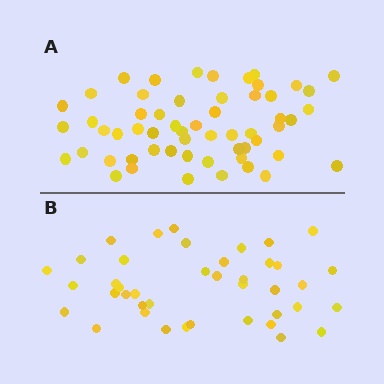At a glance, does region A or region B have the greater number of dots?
Region A (the top region) has more dots.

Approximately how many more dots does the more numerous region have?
Region A has approximately 15 more dots than region B.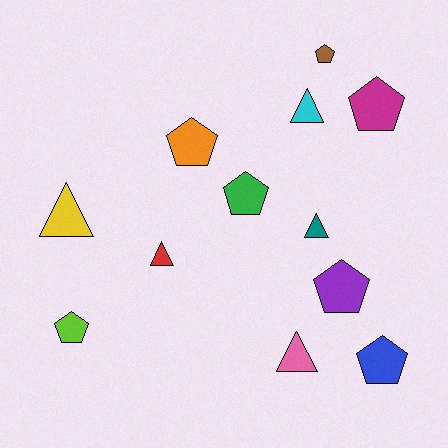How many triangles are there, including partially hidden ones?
There are 5 triangles.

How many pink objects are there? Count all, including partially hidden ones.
There is 1 pink object.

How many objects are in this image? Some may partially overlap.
There are 12 objects.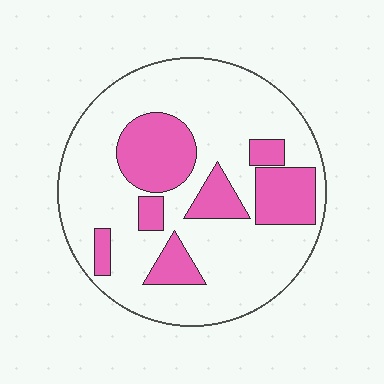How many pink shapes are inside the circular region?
7.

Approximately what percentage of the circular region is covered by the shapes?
Approximately 25%.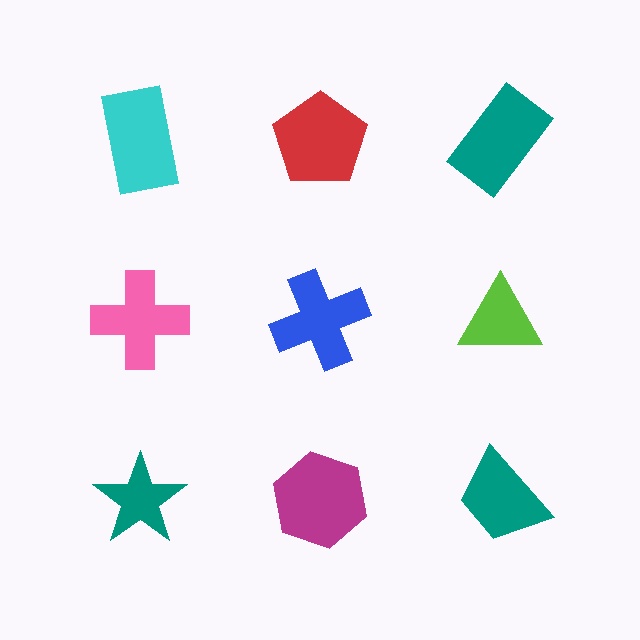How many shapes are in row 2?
3 shapes.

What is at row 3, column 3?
A teal trapezoid.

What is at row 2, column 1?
A pink cross.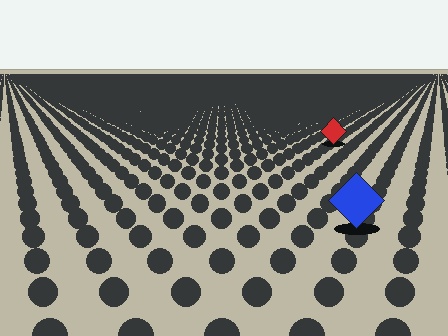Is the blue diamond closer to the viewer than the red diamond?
Yes. The blue diamond is closer — you can tell from the texture gradient: the ground texture is coarser near it.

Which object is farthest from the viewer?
The red diamond is farthest from the viewer. It appears smaller and the ground texture around it is denser.